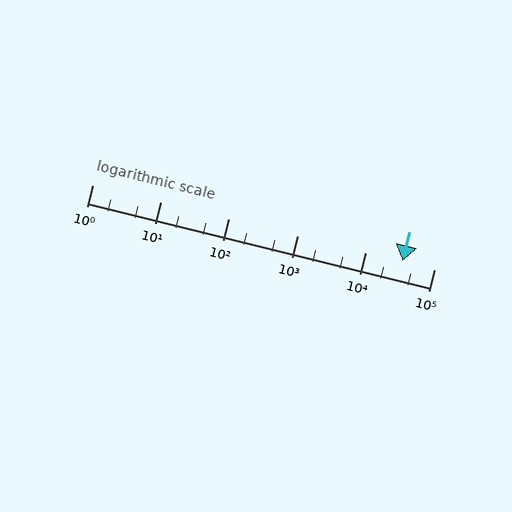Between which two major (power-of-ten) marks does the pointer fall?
The pointer is between 10000 and 100000.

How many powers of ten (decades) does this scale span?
The scale spans 5 decades, from 1 to 100000.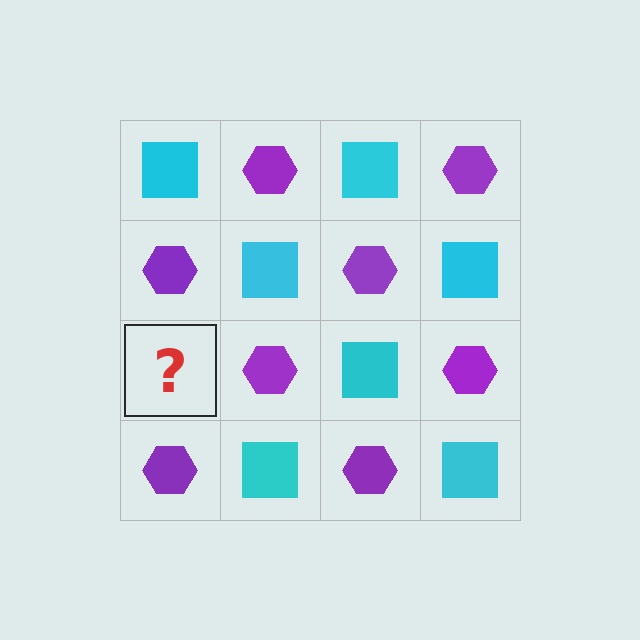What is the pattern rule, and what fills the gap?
The rule is that it alternates cyan square and purple hexagon in a checkerboard pattern. The gap should be filled with a cyan square.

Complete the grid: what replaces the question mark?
The question mark should be replaced with a cyan square.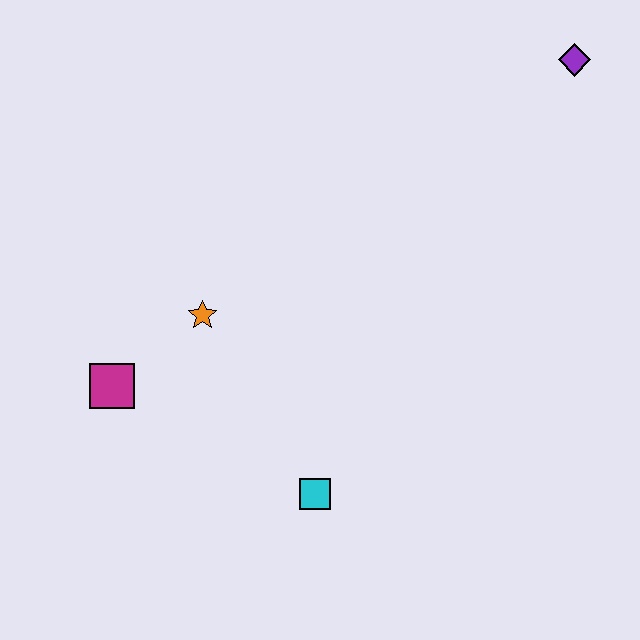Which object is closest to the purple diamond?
The orange star is closest to the purple diamond.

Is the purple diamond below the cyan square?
No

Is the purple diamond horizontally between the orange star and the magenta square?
No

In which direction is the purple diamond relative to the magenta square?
The purple diamond is to the right of the magenta square.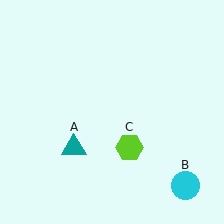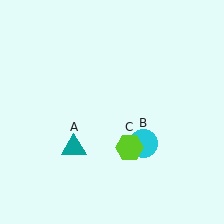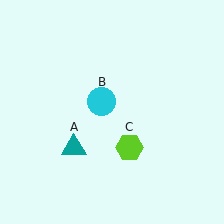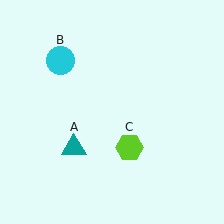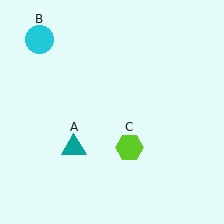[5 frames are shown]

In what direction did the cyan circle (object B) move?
The cyan circle (object B) moved up and to the left.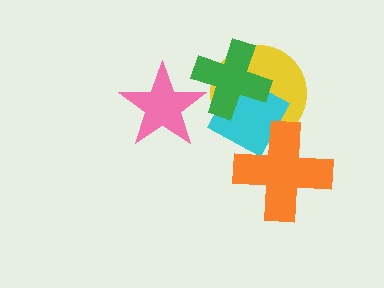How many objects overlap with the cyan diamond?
3 objects overlap with the cyan diamond.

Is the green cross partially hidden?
Yes, it is partially covered by another shape.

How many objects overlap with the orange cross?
2 objects overlap with the orange cross.